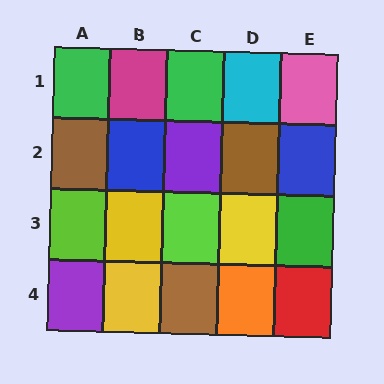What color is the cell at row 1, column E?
Pink.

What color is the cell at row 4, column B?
Yellow.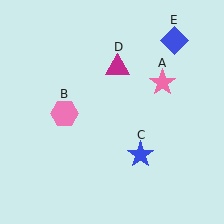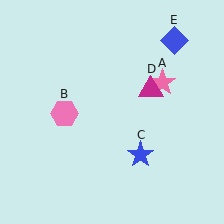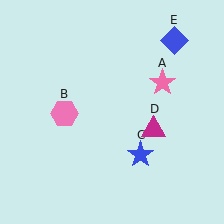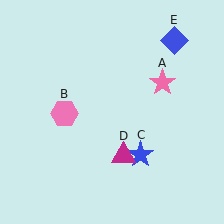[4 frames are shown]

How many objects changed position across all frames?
1 object changed position: magenta triangle (object D).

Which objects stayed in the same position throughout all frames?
Pink star (object A) and pink hexagon (object B) and blue star (object C) and blue diamond (object E) remained stationary.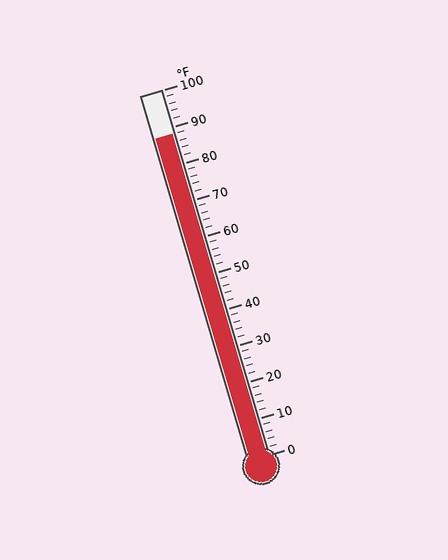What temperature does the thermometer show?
The thermometer shows approximately 88°F.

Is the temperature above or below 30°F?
The temperature is above 30°F.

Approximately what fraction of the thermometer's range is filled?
The thermometer is filled to approximately 90% of its range.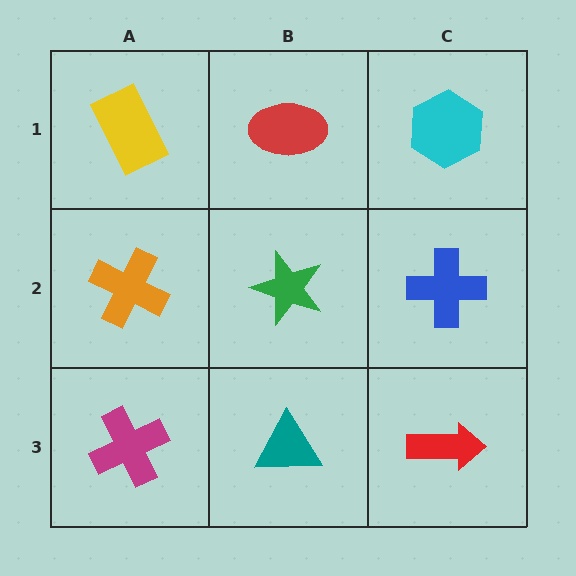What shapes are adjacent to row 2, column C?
A cyan hexagon (row 1, column C), a red arrow (row 3, column C), a green star (row 2, column B).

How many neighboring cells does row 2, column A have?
3.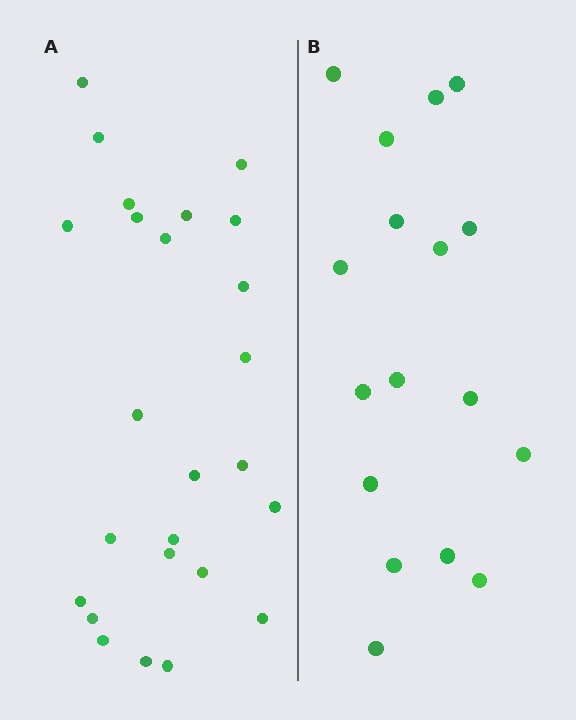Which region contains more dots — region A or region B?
Region A (the left region) has more dots.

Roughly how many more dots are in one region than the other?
Region A has roughly 8 or so more dots than region B.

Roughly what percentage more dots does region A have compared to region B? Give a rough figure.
About 45% more.